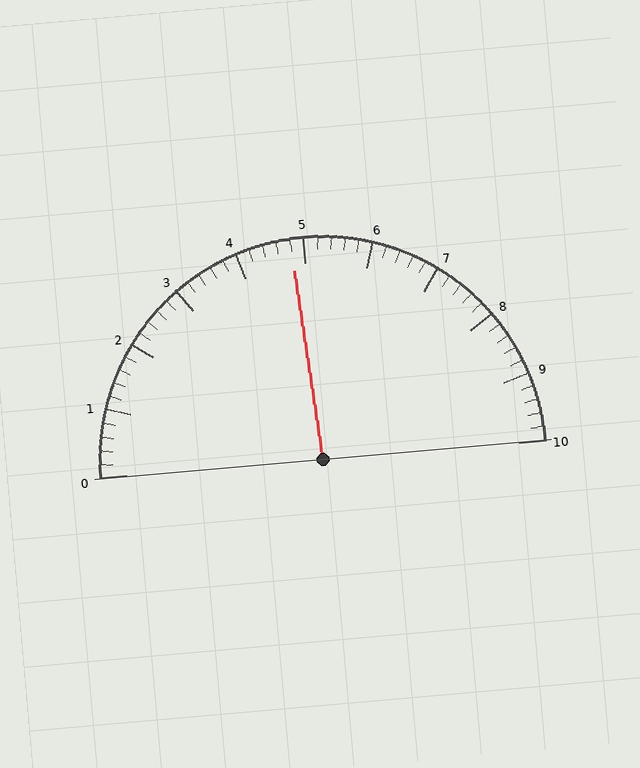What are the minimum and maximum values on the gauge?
The gauge ranges from 0 to 10.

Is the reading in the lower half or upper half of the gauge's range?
The reading is in the lower half of the range (0 to 10).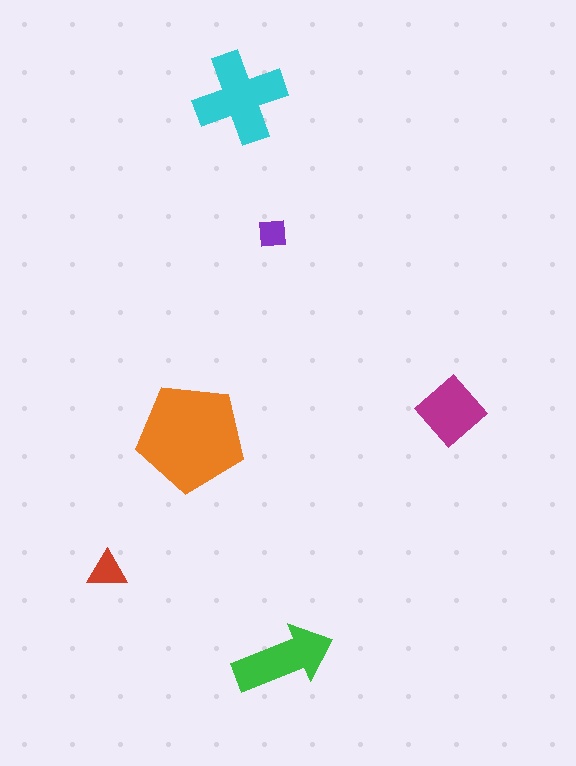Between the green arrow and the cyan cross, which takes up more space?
The cyan cross.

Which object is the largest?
The orange pentagon.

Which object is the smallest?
The purple square.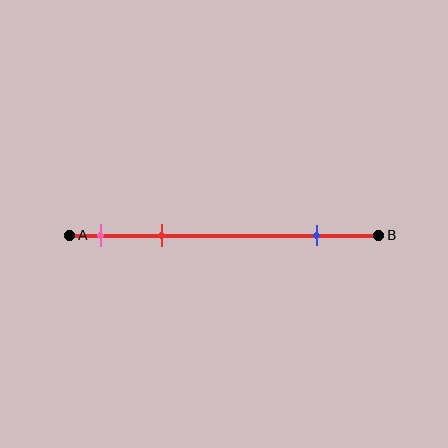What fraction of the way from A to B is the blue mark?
The blue mark is approximately 80% (0.8) of the way from A to B.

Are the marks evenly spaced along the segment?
No, the marks are not evenly spaced.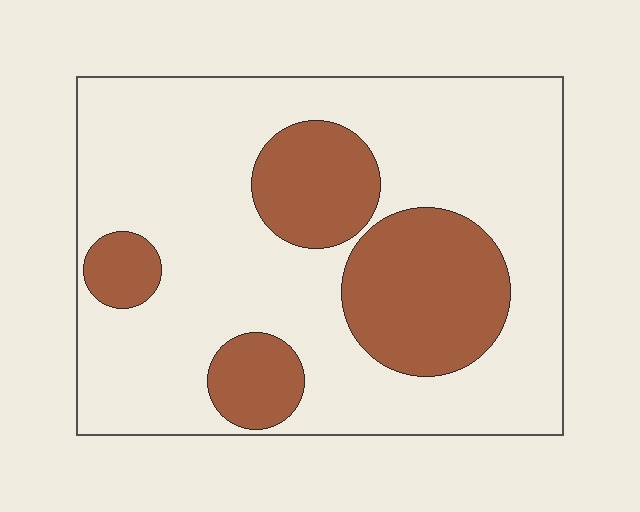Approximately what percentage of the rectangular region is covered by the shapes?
Approximately 25%.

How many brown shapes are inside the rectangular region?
4.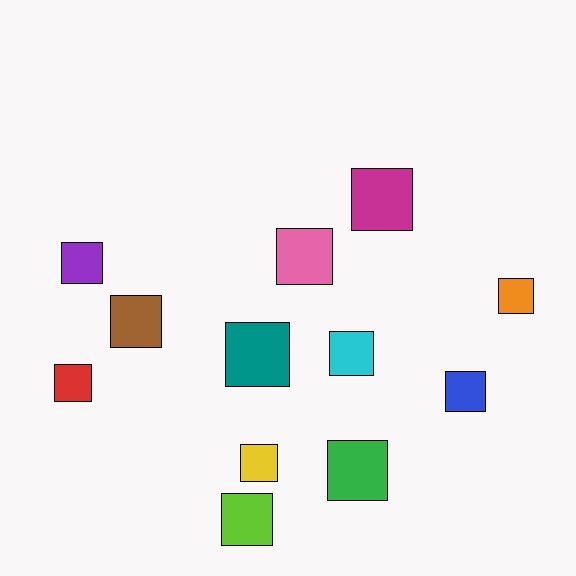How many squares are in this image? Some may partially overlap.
There are 12 squares.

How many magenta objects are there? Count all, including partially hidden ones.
There is 1 magenta object.